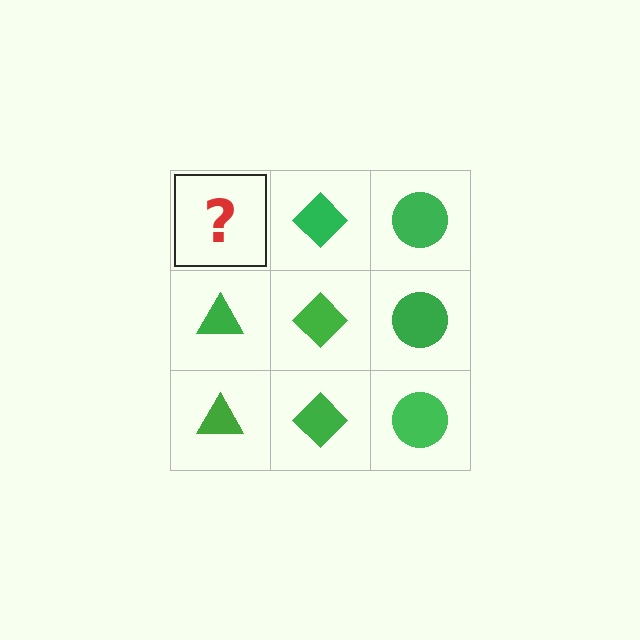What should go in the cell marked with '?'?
The missing cell should contain a green triangle.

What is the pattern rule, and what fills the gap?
The rule is that each column has a consistent shape. The gap should be filled with a green triangle.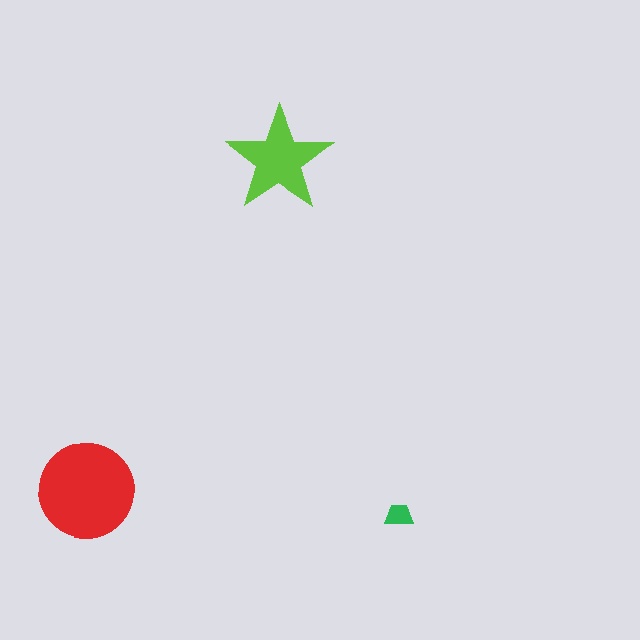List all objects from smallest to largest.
The green trapezoid, the lime star, the red circle.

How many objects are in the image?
There are 3 objects in the image.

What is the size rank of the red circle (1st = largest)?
1st.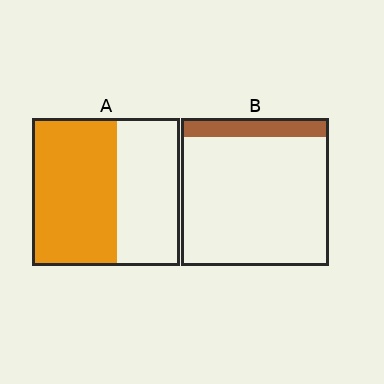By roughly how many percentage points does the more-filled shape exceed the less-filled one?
By roughly 45 percentage points (A over B).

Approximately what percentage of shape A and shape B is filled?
A is approximately 55% and B is approximately 15%.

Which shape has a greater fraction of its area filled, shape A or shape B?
Shape A.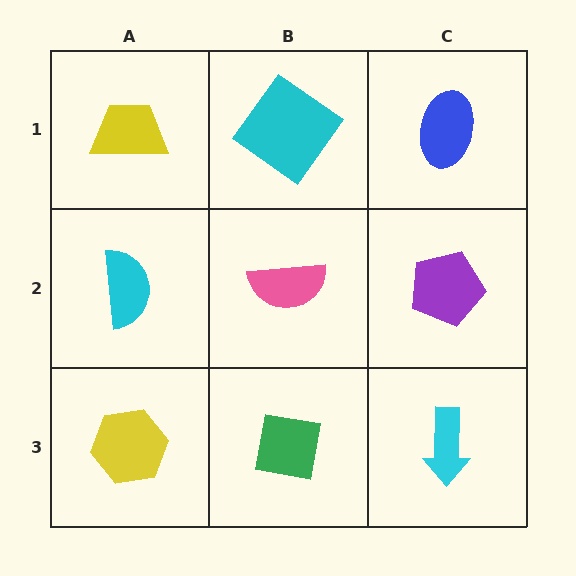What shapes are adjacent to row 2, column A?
A yellow trapezoid (row 1, column A), a yellow hexagon (row 3, column A), a pink semicircle (row 2, column B).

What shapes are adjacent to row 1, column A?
A cyan semicircle (row 2, column A), a cyan diamond (row 1, column B).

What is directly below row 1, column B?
A pink semicircle.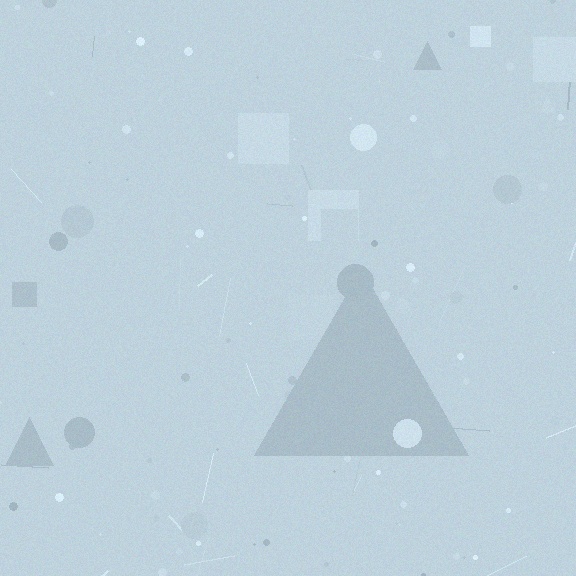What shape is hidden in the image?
A triangle is hidden in the image.